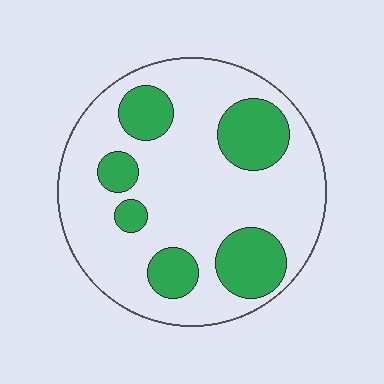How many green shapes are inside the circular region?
6.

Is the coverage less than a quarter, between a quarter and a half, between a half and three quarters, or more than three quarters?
Between a quarter and a half.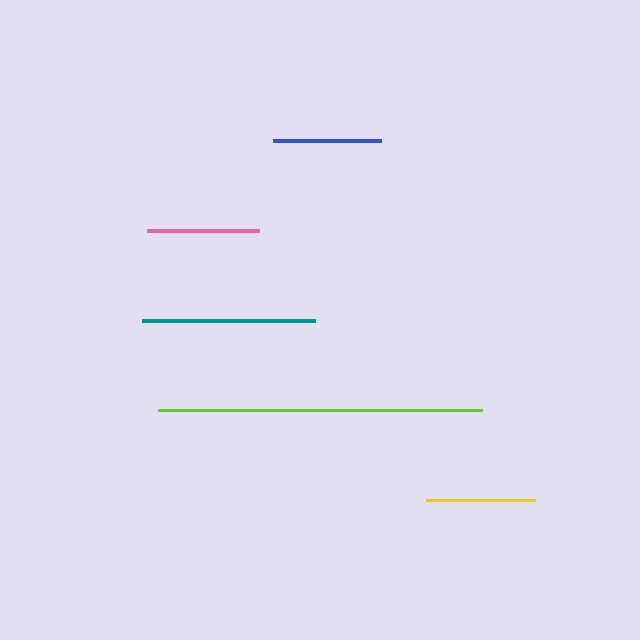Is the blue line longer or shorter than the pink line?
The pink line is longer than the blue line.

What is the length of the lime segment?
The lime segment is approximately 324 pixels long.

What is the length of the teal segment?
The teal segment is approximately 172 pixels long.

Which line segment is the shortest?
The blue line is the shortest at approximately 108 pixels.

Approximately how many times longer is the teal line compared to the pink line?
The teal line is approximately 1.5 times the length of the pink line.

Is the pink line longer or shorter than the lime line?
The lime line is longer than the pink line.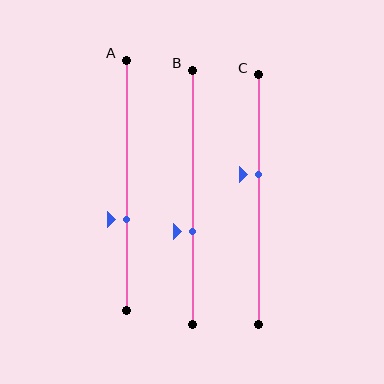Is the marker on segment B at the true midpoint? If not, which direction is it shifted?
No, the marker on segment B is shifted downward by about 14% of the segment length.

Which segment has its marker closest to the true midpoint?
Segment C has its marker closest to the true midpoint.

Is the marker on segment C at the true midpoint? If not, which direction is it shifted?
No, the marker on segment C is shifted upward by about 10% of the segment length.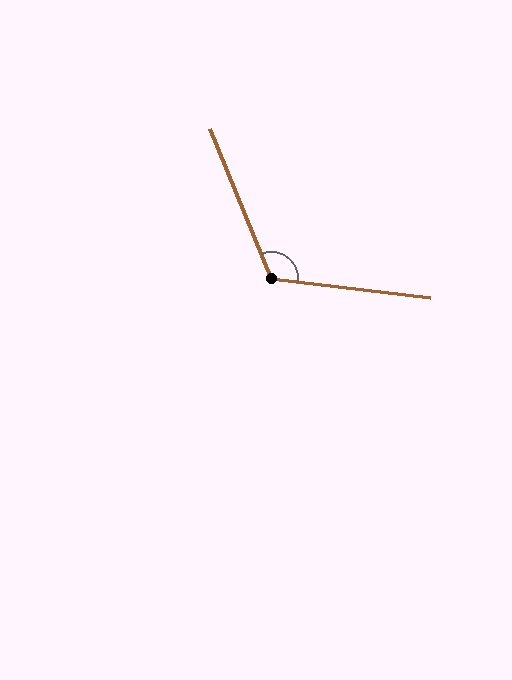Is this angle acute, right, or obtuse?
It is obtuse.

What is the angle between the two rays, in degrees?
Approximately 119 degrees.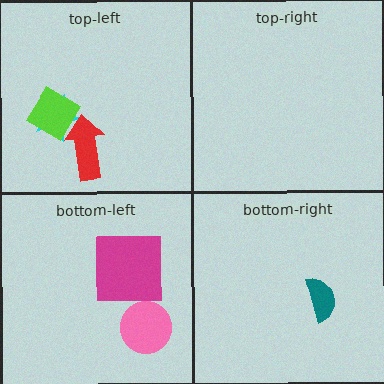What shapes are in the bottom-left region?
The magenta square, the pink circle.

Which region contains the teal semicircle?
The bottom-right region.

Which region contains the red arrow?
The top-left region.